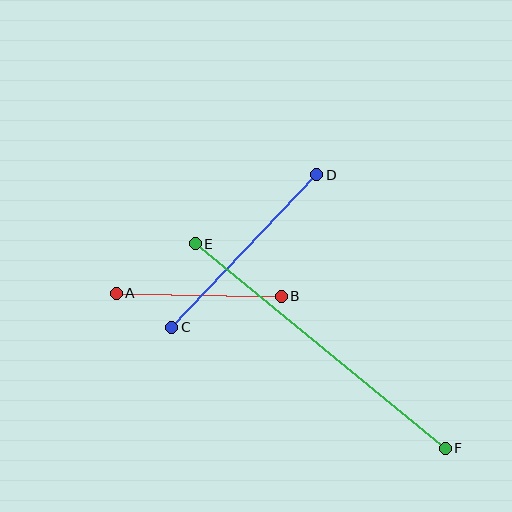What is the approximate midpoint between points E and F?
The midpoint is at approximately (320, 346) pixels.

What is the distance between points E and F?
The distance is approximately 323 pixels.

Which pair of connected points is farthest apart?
Points E and F are farthest apart.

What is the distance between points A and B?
The distance is approximately 165 pixels.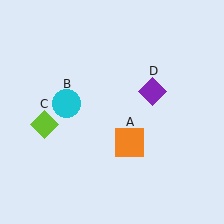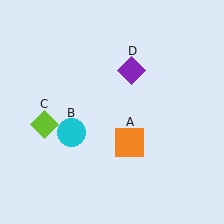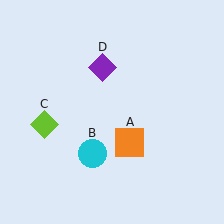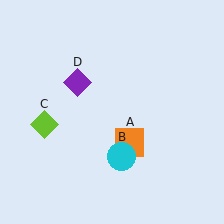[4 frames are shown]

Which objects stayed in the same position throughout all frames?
Orange square (object A) and lime diamond (object C) remained stationary.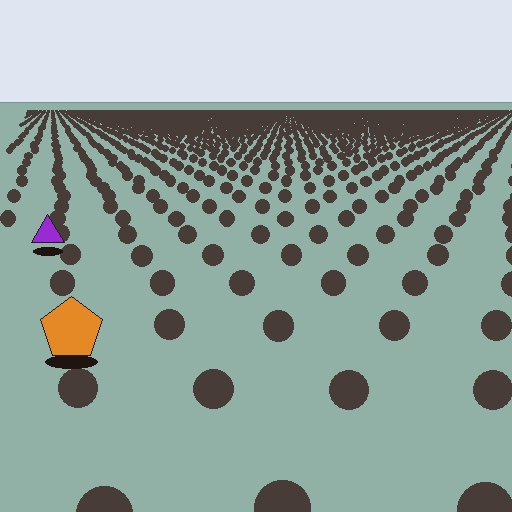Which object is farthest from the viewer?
The purple triangle is farthest from the viewer. It appears smaller and the ground texture around it is denser.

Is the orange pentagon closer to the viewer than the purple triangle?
Yes. The orange pentagon is closer — you can tell from the texture gradient: the ground texture is coarser near it.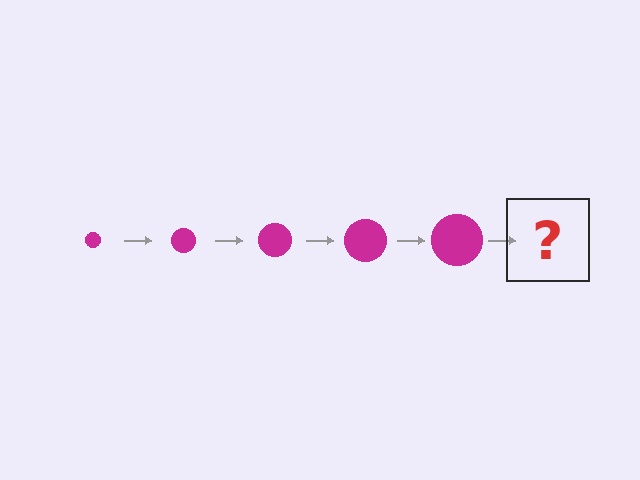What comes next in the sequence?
The next element should be a magenta circle, larger than the previous one.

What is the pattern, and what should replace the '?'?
The pattern is that the circle gets progressively larger each step. The '?' should be a magenta circle, larger than the previous one.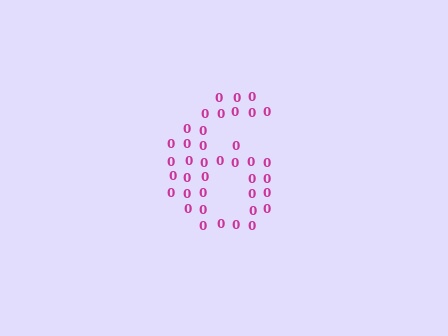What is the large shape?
The large shape is the digit 6.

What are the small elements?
The small elements are digit 0's.